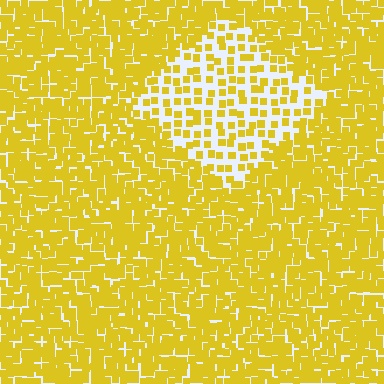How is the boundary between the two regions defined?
The boundary is defined by a change in element density (approximately 2.4x ratio). All elements are the same color, size, and shape.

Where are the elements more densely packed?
The elements are more densely packed outside the diamond boundary.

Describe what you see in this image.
The image contains small yellow elements arranged at two different densities. A diamond-shaped region is visible where the elements are less densely packed than the surrounding area.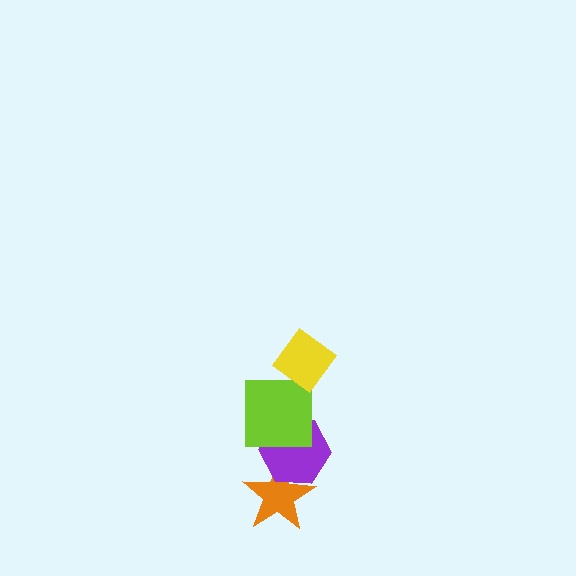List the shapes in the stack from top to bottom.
From top to bottom: the yellow diamond, the lime square, the purple hexagon, the orange star.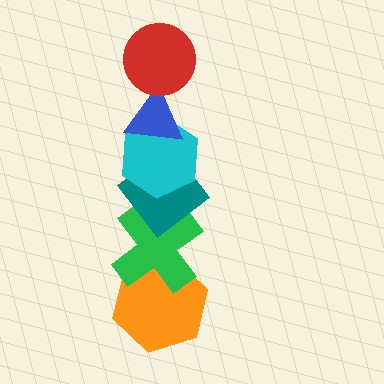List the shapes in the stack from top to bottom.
From top to bottom: the red circle, the blue triangle, the cyan hexagon, the teal diamond, the green cross, the orange hexagon.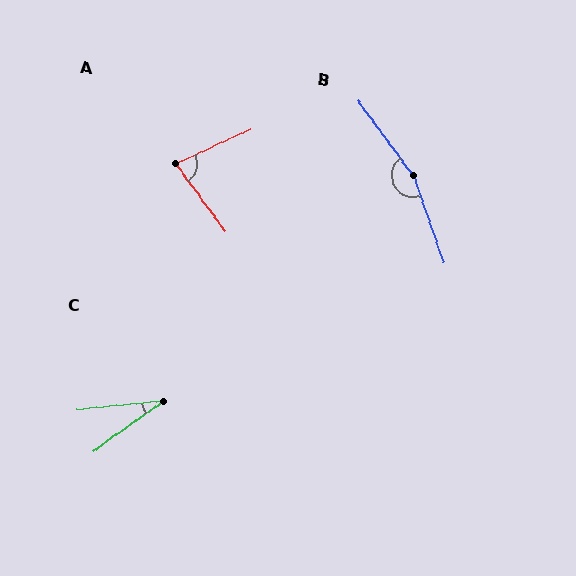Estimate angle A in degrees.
Approximately 78 degrees.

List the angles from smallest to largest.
C (29°), A (78°), B (162°).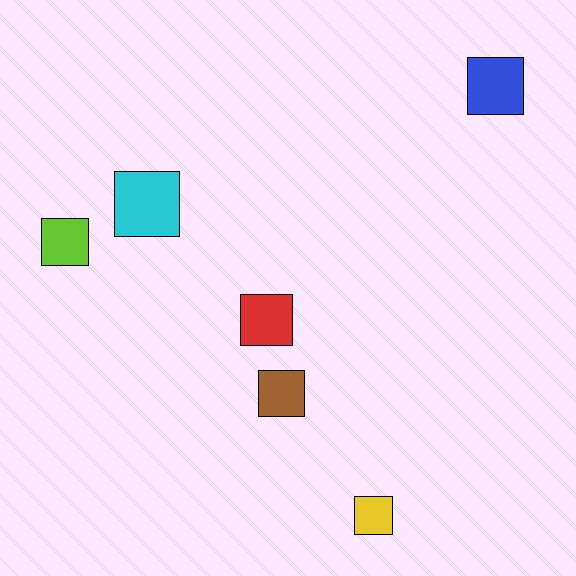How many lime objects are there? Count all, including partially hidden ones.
There is 1 lime object.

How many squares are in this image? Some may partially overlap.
There are 6 squares.